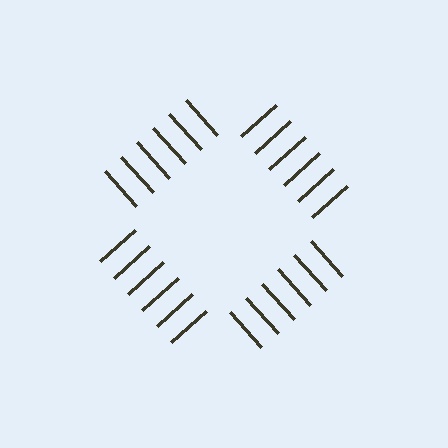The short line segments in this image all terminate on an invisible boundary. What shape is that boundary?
An illusory square — the line segments terminate on its edges but no continuous stroke is drawn.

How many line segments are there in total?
24 — 6 along each of the 4 edges.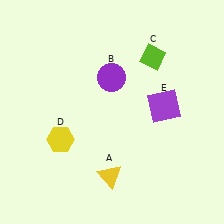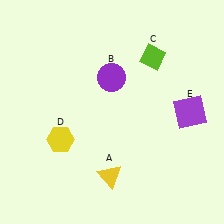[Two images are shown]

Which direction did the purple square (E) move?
The purple square (E) moved right.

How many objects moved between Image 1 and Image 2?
1 object moved between the two images.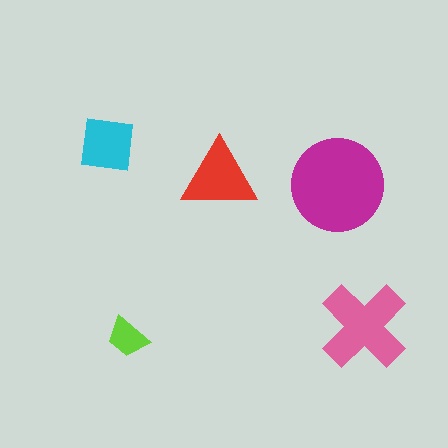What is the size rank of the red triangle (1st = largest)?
3rd.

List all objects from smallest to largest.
The lime trapezoid, the cyan square, the red triangle, the pink cross, the magenta circle.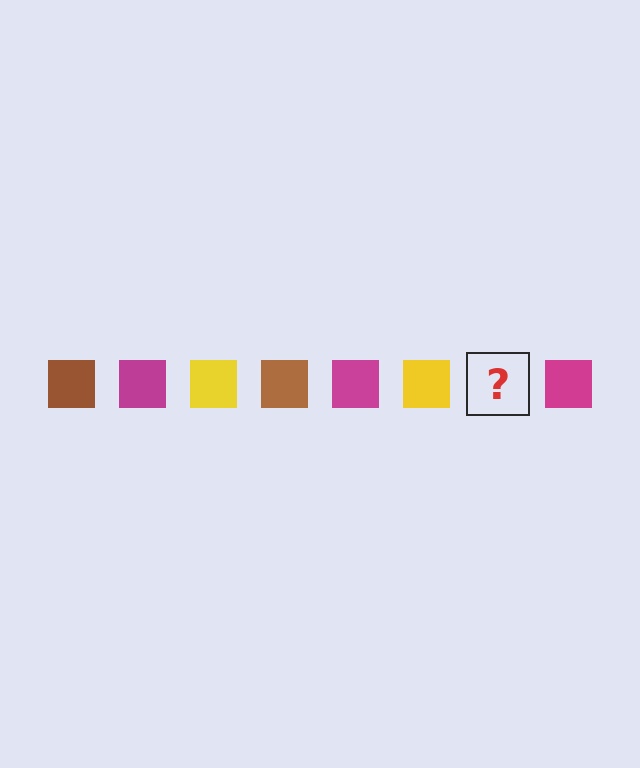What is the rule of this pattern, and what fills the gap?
The rule is that the pattern cycles through brown, magenta, yellow squares. The gap should be filled with a brown square.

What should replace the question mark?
The question mark should be replaced with a brown square.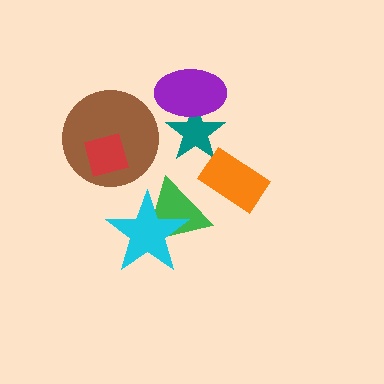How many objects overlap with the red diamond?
1 object overlaps with the red diamond.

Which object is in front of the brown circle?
The red diamond is in front of the brown circle.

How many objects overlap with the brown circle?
1 object overlaps with the brown circle.